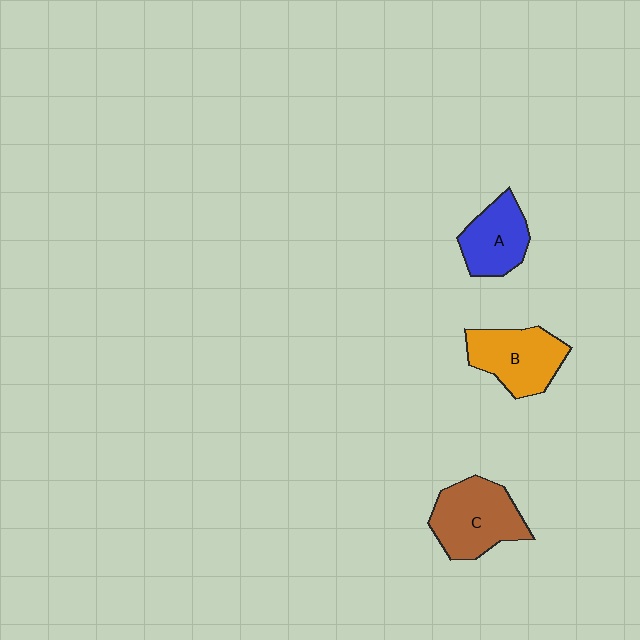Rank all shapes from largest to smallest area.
From largest to smallest: C (brown), B (orange), A (blue).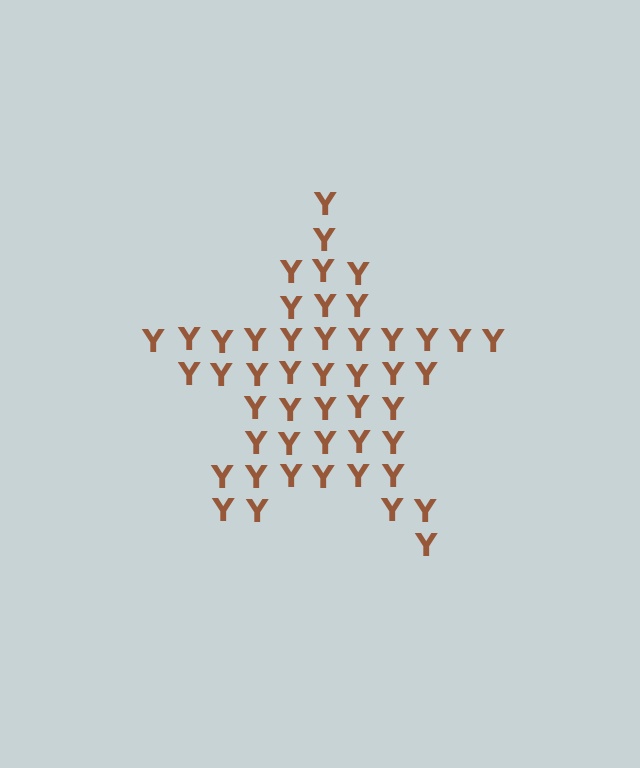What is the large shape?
The large shape is a star.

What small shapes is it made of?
It is made of small letter Y's.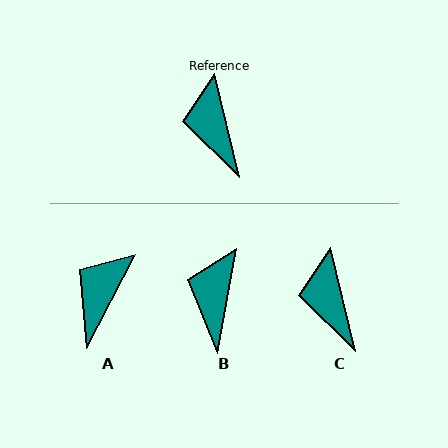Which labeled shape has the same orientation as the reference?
C.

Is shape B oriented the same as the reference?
No, it is off by about 24 degrees.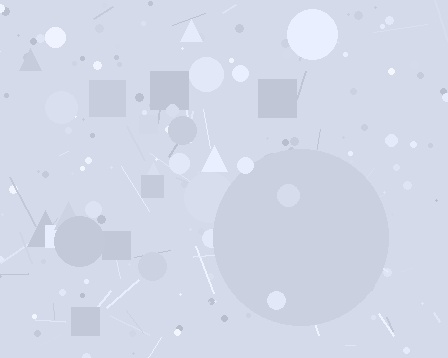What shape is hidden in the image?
A circle is hidden in the image.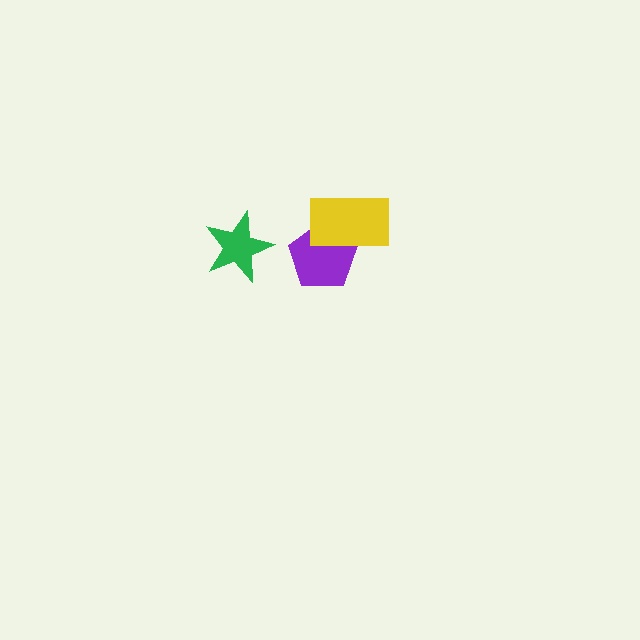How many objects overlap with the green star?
0 objects overlap with the green star.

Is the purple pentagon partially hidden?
Yes, it is partially covered by another shape.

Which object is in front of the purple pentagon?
The yellow rectangle is in front of the purple pentagon.